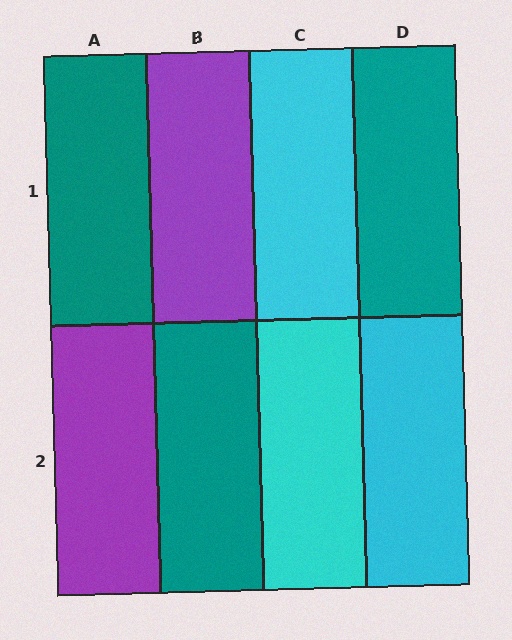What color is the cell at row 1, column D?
Teal.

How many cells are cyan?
3 cells are cyan.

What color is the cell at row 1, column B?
Purple.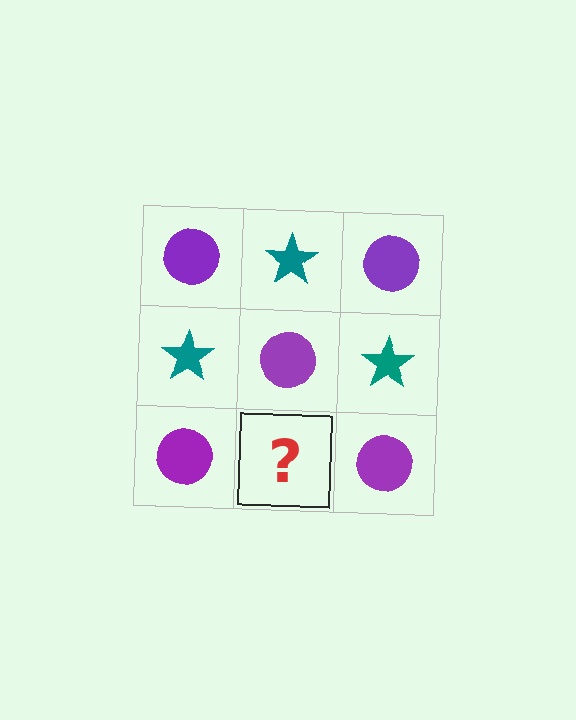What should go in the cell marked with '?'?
The missing cell should contain a teal star.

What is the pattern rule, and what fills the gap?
The rule is that it alternates purple circle and teal star in a checkerboard pattern. The gap should be filled with a teal star.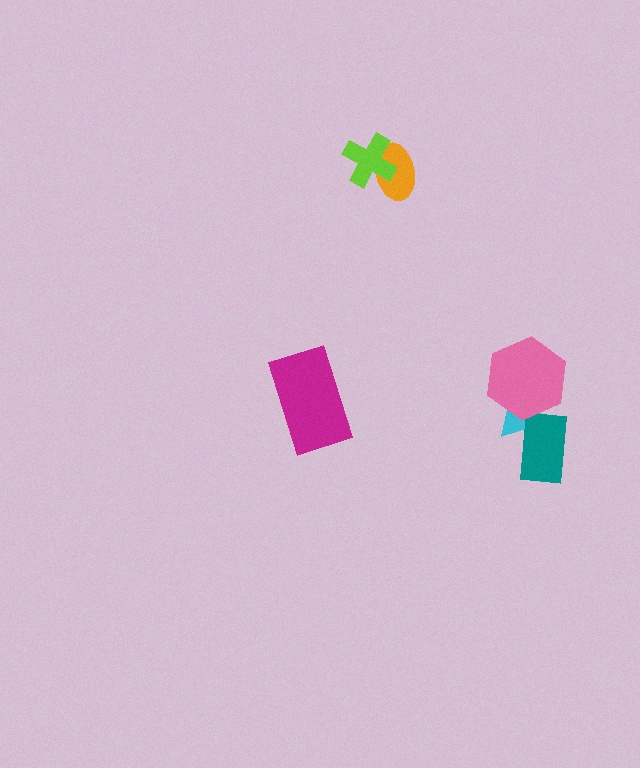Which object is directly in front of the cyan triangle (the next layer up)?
The teal rectangle is directly in front of the cyan triangle.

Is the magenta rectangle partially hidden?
No, no other shape covers it.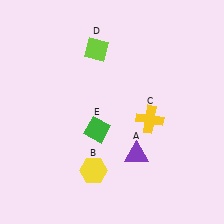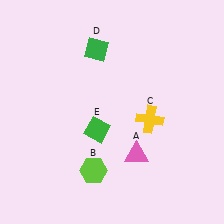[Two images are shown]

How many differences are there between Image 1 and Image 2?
There are 3 differences between the two images.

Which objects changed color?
A changed from purple to pink. B changed from yellow to lime. D changed from lime to green.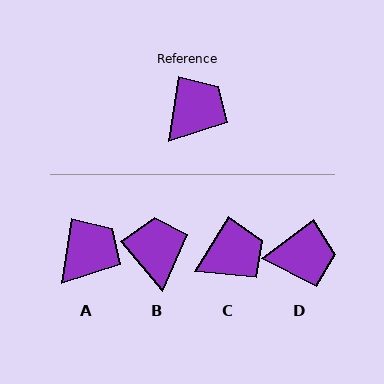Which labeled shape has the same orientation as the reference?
A.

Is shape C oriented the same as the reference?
No, it is off by about 23 degrees.